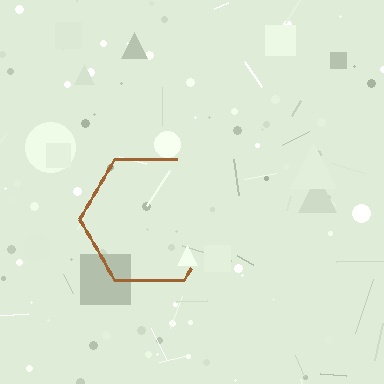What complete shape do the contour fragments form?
The contour fragments form a hexagon.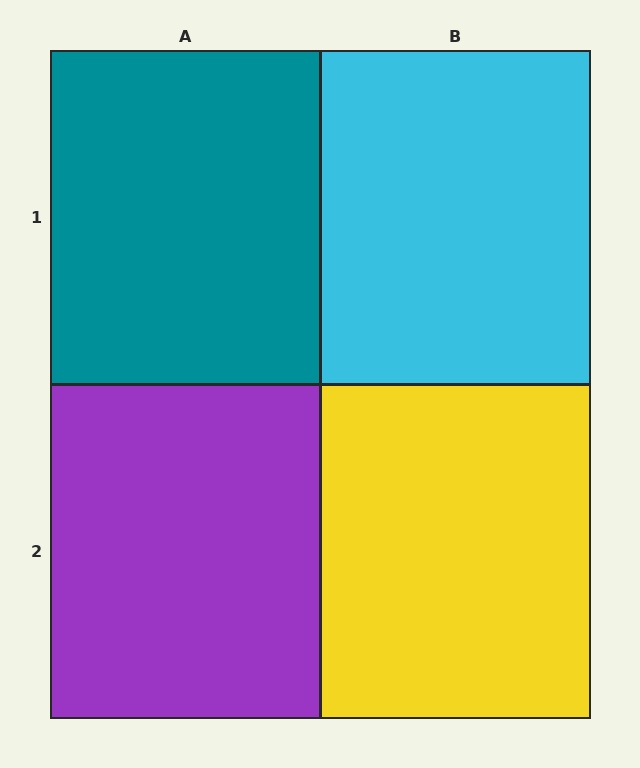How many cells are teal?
1 cell is teal.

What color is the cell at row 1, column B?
Cyan.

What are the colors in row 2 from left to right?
Purple, yellow.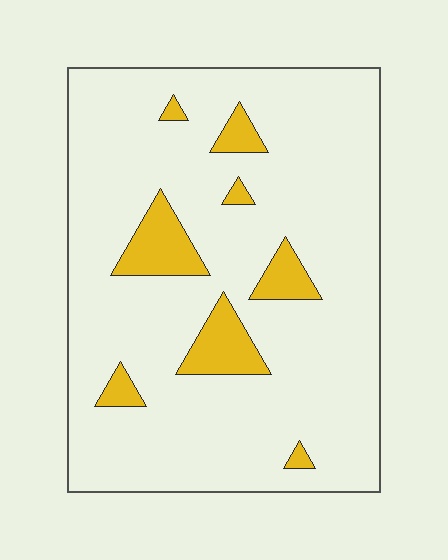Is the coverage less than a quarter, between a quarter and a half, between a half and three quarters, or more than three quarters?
Less than a quarter.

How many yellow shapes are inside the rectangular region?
8.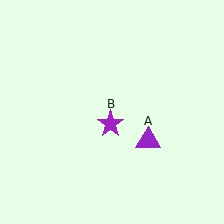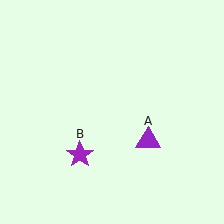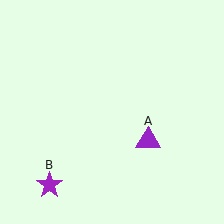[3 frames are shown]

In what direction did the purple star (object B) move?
The purple star (object B) moved down and to the left.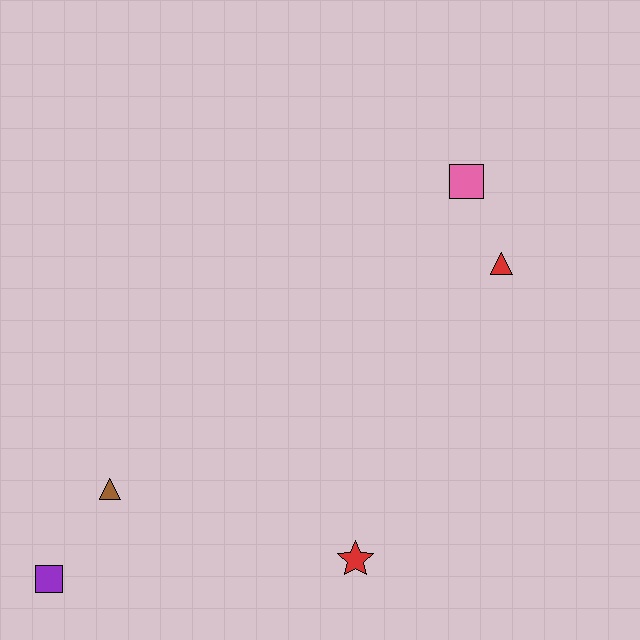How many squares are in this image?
There are 2 squares.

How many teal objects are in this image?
There are no teal objects.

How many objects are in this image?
There are 5 objects.